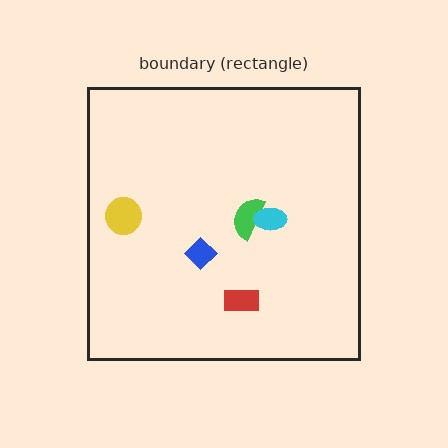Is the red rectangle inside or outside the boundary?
Inside.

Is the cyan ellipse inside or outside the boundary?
Inside.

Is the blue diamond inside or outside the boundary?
Inside.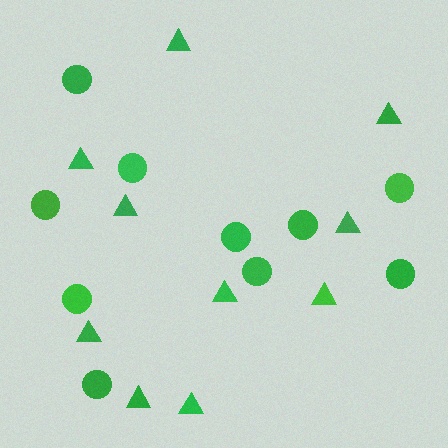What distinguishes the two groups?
There are 2 groups: one group of triangles (10) and one group of circles (10).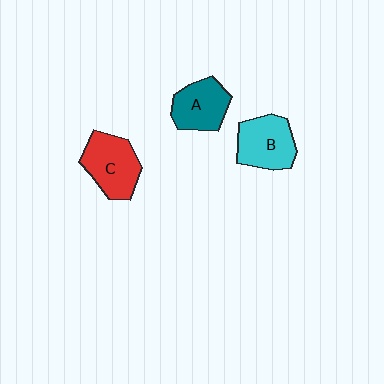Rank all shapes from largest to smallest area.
From largest to smallest: C (red), B (cyan), A (teal).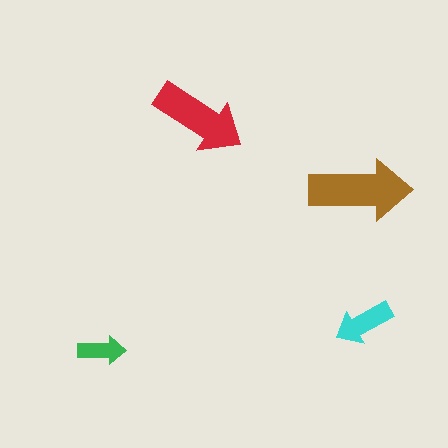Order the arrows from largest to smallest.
the brown one, the red one, the cyan one, the green one.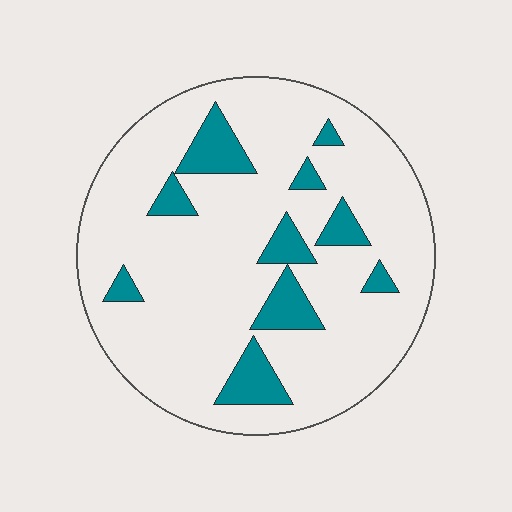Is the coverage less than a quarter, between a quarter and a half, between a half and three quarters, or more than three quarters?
Less than a quarter.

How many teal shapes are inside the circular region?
10.